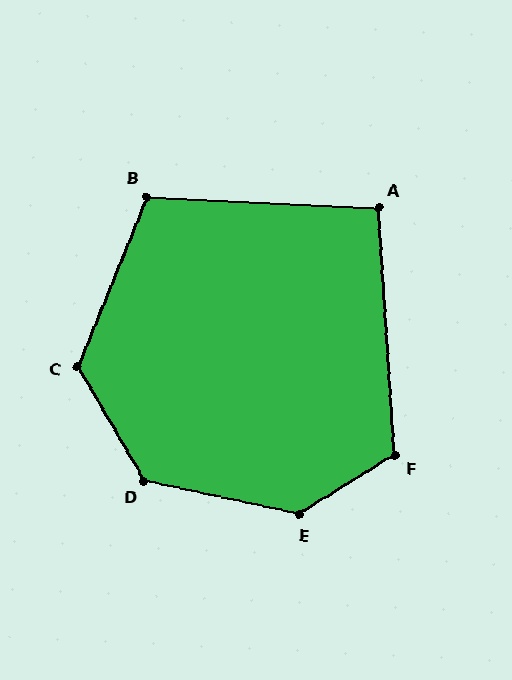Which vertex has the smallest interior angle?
A, at approximately 96 degrees.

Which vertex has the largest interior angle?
E, at approximately 136 degrees.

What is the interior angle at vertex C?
Approximately 128 degrees (obtuse).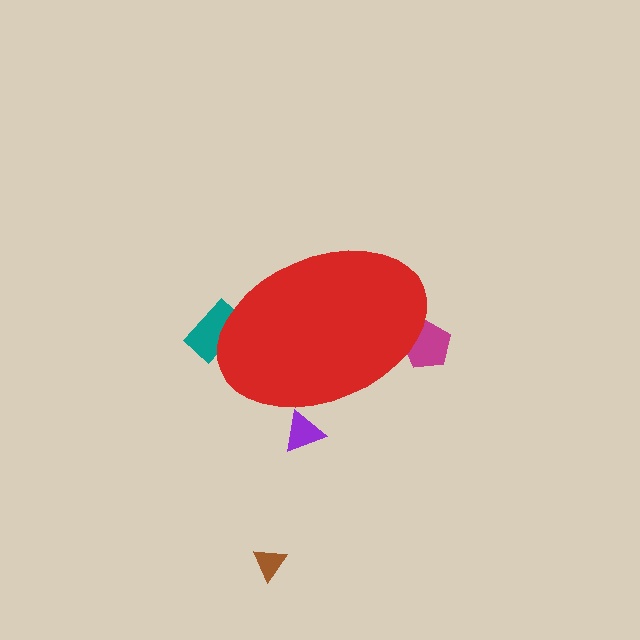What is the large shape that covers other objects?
A red ellipse.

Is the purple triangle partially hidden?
Yes, the purple triangle is partially hidden behind the red ellipse.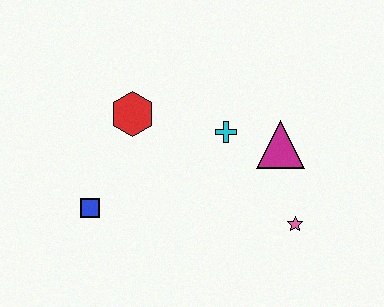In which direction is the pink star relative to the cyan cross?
The pink star is below the cyan cross.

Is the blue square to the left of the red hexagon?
Yes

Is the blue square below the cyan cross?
Yes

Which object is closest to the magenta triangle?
The cyan cross is closest to the magenta triangle.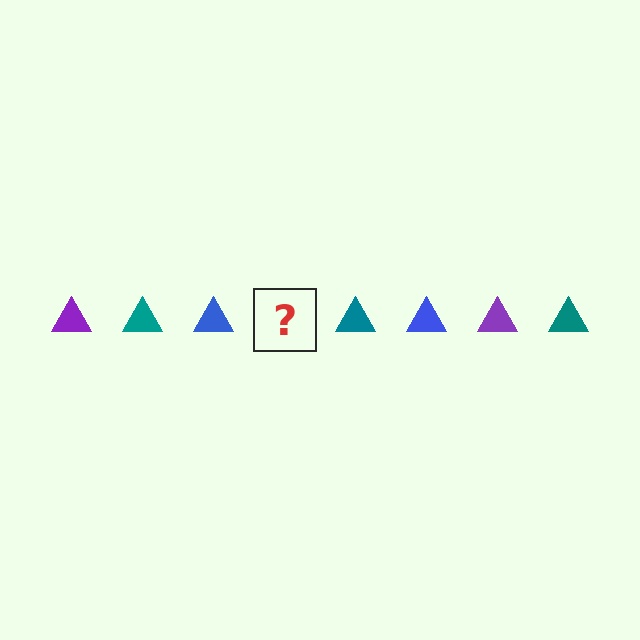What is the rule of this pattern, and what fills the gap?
The rule is that the pattern cycles through purple, teal, blue triangles. The gap should be filled with a purple triangle.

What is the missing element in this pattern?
The missing element is a purple triangle.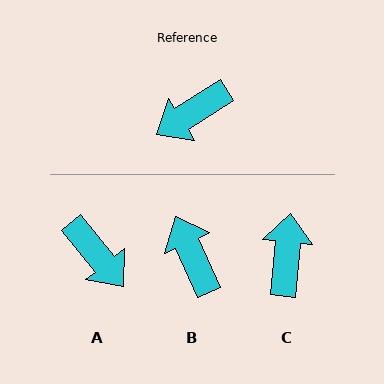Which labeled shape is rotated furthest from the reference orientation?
C, about 128 degrees away.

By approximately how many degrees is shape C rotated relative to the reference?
Approximately 128 degrees clockwise.